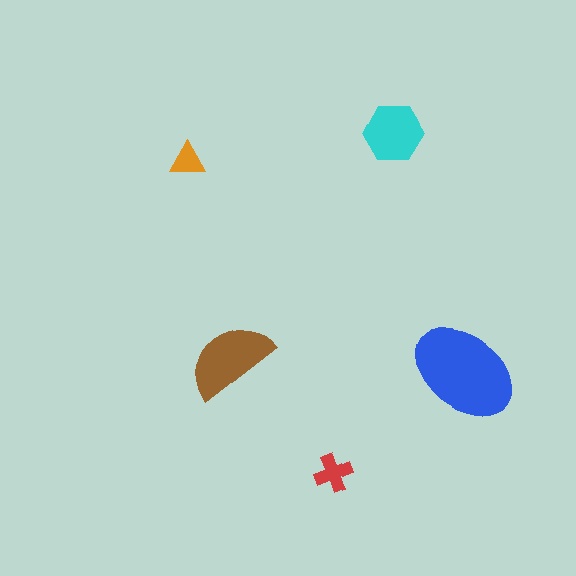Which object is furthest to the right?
The blue ellipse is rightmost.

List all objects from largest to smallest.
The blue ellipse, the brown semicircle, the cyan hexagon, the red cross, the orange triangle.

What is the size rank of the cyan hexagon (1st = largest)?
3rd.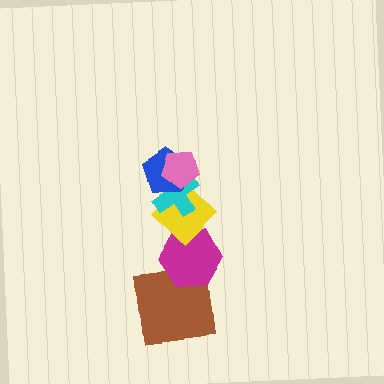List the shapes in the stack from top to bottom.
From top to bottom: the pink pentagon, the blue pentagon, the cyan cross, the yellow diamond, the magenta hexagon, the brown square.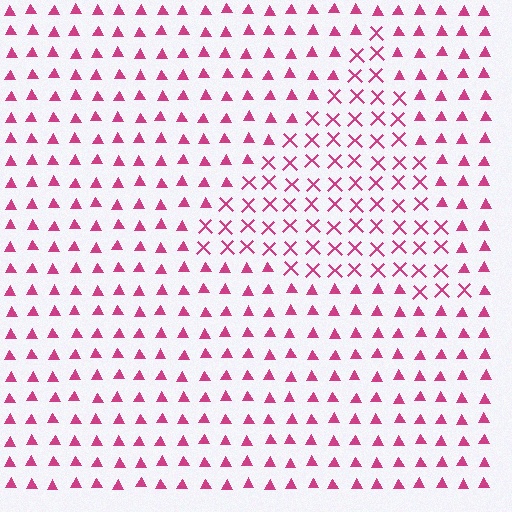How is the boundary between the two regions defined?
The boundary is defined by a change in element shape: X marks inside vs. triangles outside. All elements share the same color and spacing.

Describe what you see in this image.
The image is filled with small magenta elements arranged in a uniform grid. A triangle-shaped region contains X marks, while the surrounding area contains triangles. The boundary is defined purely by the change in element shape.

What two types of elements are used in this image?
The image uses X marks inside the triangle region and triangles outside it.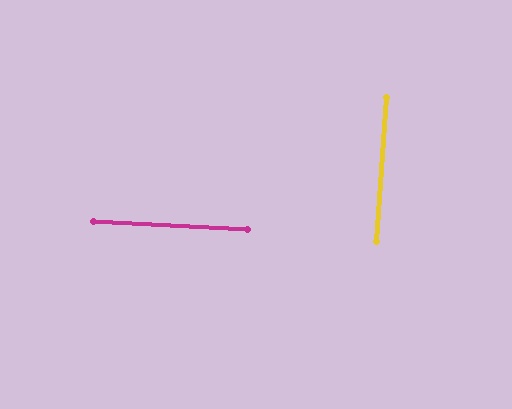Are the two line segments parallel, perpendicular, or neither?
Perpendicular — they meet at approximately 89°.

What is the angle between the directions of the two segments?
Approximately 89 degrees.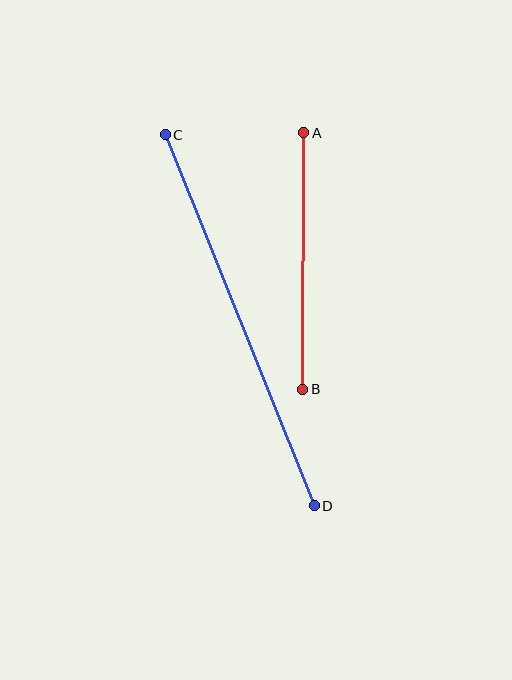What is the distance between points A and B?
The distance is approximately 256 pixels.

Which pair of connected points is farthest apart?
Points C and D are farthest apart.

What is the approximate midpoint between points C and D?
The midpoint is at approximately (240, 320) pixels.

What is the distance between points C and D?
The distance is approximately 400 pixels.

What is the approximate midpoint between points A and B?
The midpoint is at approximately (303, 261) pixels.